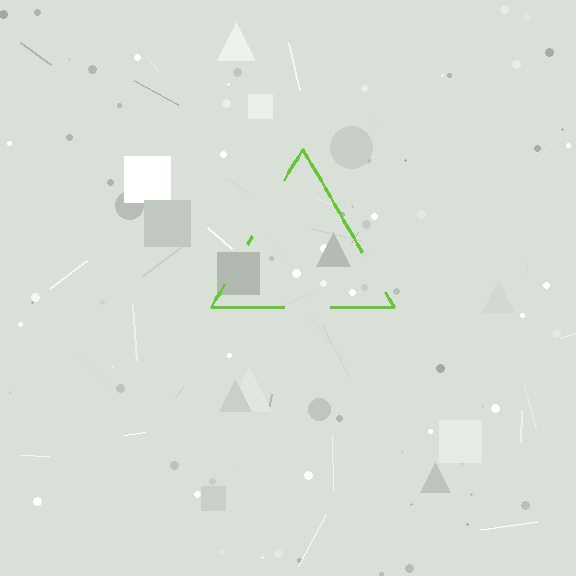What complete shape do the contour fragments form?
The contour fragments form a triangle.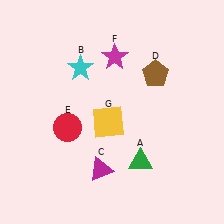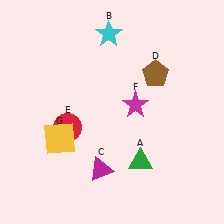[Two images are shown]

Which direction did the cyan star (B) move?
The cyan star (B) moved up.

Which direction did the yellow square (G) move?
The yellow square (G) moved left.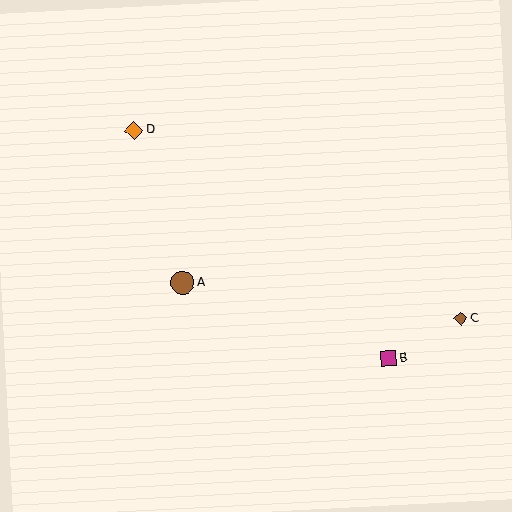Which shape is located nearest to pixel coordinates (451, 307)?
The brown diamond (labeled C) at (461, 318) is nearest to that location.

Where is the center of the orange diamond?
The center of the orange diamond is at (134, 130).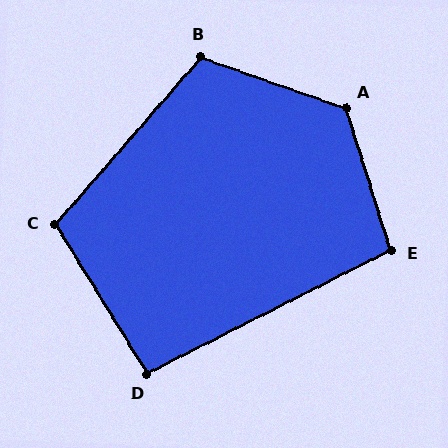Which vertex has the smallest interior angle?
D, at approximately 95 degrees.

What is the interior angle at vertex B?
Approximately 112 degrees (obtuse).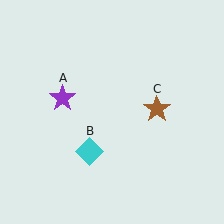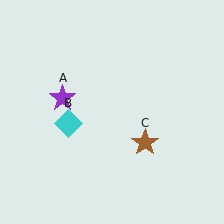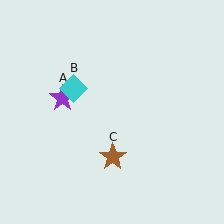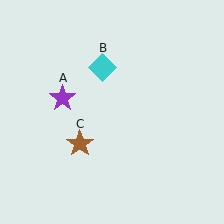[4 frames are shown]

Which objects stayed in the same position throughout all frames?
Purple star (object A) remained stationary.